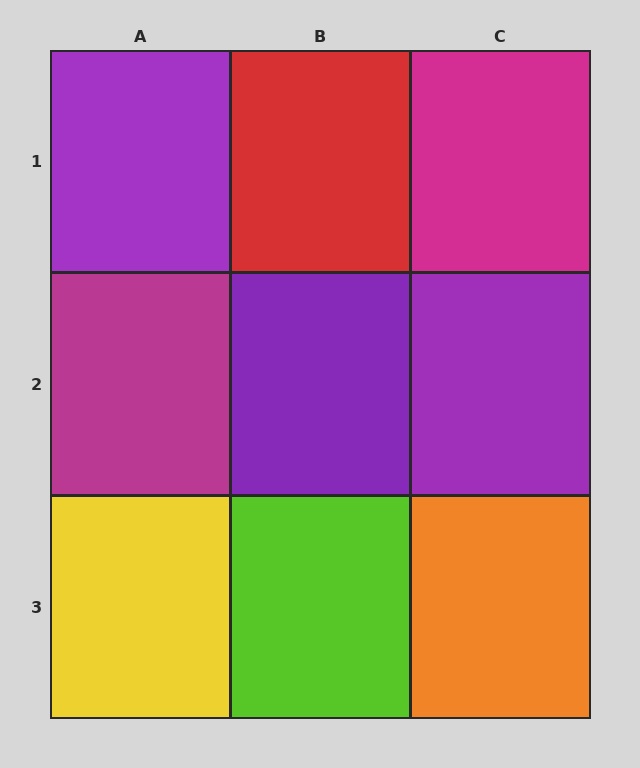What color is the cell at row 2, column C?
Purple.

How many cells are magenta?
2 cells are magenta.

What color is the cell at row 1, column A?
Purple.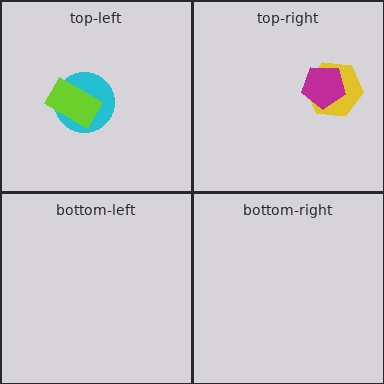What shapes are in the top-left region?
The cyan circle, the lime rectangle.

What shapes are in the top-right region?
The yellow hexagon, the magenta pentagon.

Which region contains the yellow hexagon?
The top-right region.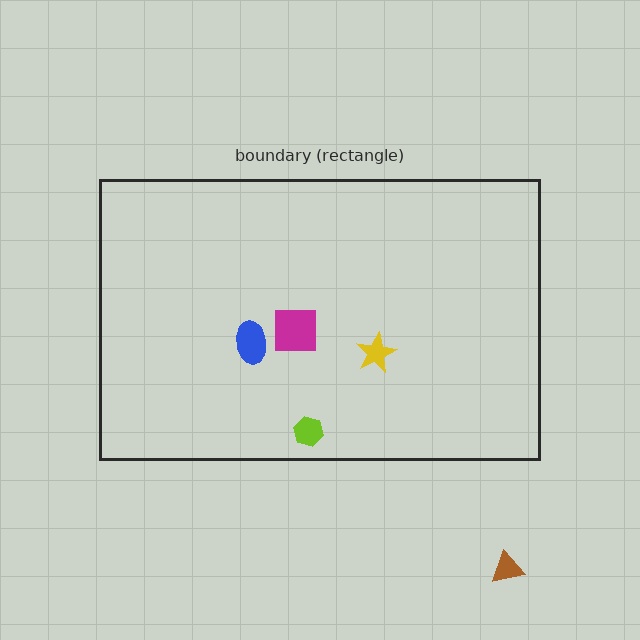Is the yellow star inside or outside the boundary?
Inside.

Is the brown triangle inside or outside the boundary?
Outside.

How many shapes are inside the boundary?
4 inside, 1 outside.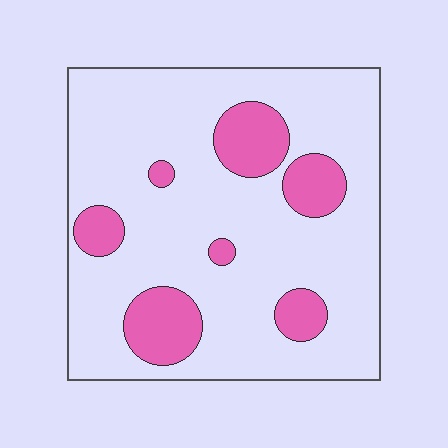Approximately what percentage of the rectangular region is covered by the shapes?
Approximately 20%.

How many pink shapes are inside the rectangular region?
7.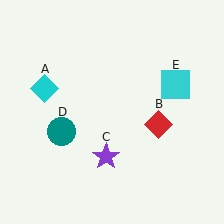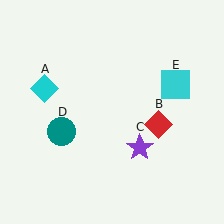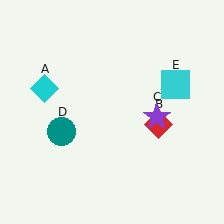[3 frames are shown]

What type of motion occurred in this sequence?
The purple star (object C) rotated counterclockwise around the center of the scene.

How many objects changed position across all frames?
1 object changed position: purple star (object C).